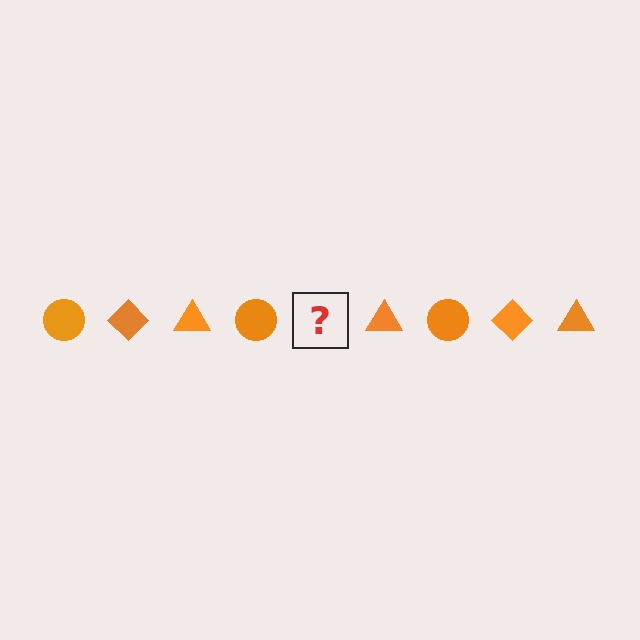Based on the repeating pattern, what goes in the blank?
The blank should be an orange diamond.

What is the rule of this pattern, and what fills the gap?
The rule is that the pattern cycles through circle, diamond, triangle shapes in orange. The gap should be filled with an orange diamond.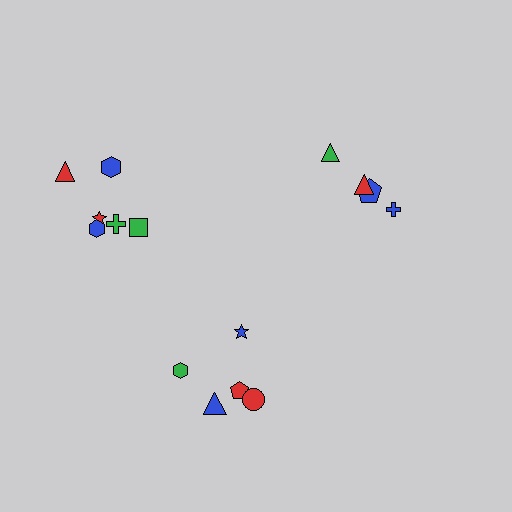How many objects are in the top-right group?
There are 4 objects.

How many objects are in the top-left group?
There are 6 objects.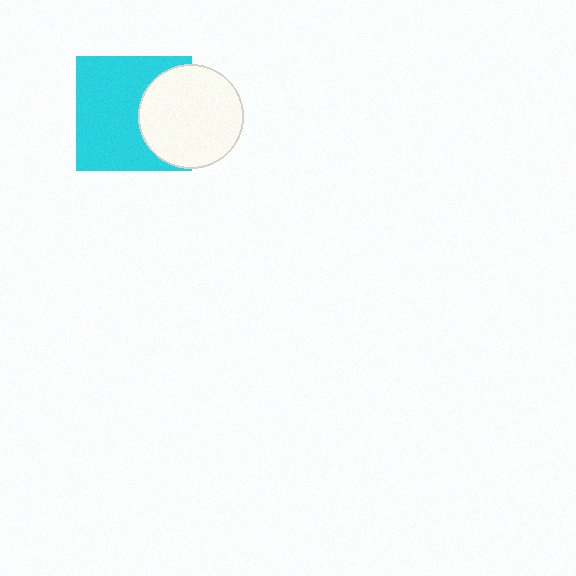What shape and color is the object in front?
The object in front is a white circle.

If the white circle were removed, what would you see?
You would see the complete cyan square.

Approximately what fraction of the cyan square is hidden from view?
Roughly 33% of the cyan square is hidden behind the white circle.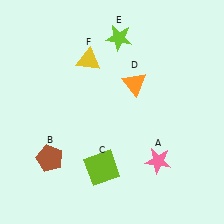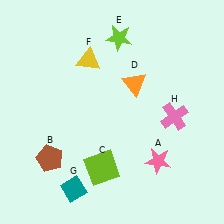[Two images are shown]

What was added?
A teal diamond (G), a pink cross (H) were added in Image 2.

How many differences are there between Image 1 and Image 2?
There are 2 differences between the two images.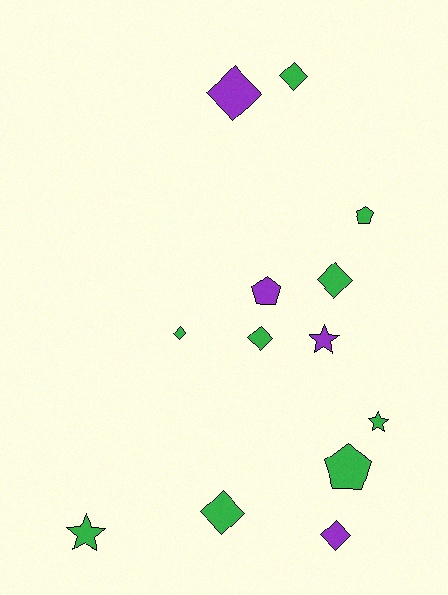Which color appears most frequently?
Green, with 9 objects.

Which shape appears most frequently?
Diamond, with 7 objects.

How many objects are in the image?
There are 13 objects.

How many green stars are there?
There are 2 green stars.